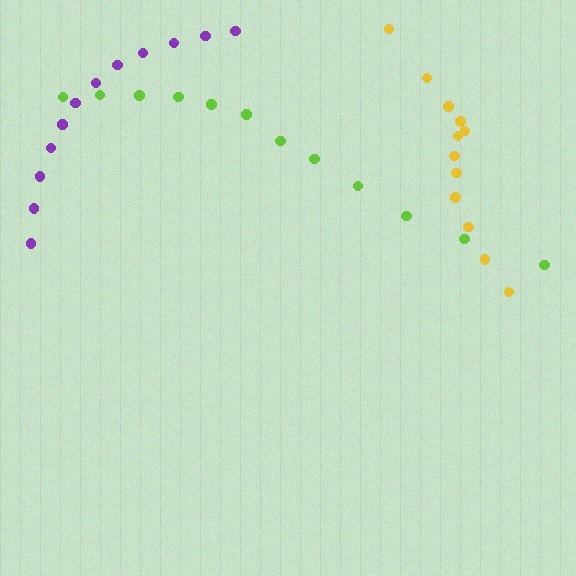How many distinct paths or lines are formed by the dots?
There are 3 distinct paths.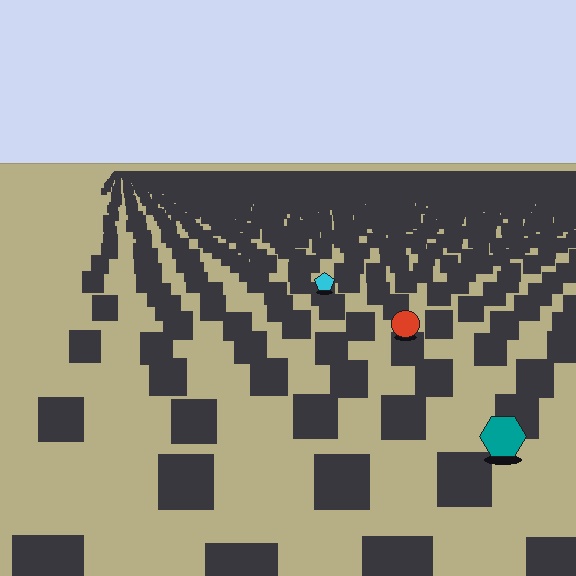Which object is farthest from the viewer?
The cyan pentagon is farthest from the viewer. It appears smaller and the ground texture around it is denser.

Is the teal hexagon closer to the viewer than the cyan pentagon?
Yes. The teal hexagon is closer — you can tell from the texture gradient: the ground texture is coarser near it.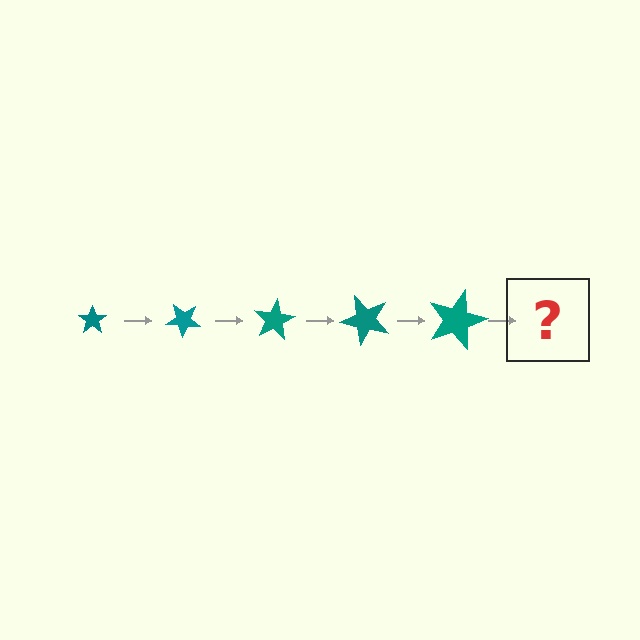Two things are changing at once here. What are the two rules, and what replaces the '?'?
The two rules are that the star grows larger each step and it rotates 40 degrees each step. The '?' should be a star, larger than the previous one and rotated 200 degrees from the start.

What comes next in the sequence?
The next element should be a star, larger than the previous one and rotated 200 degrees from the start.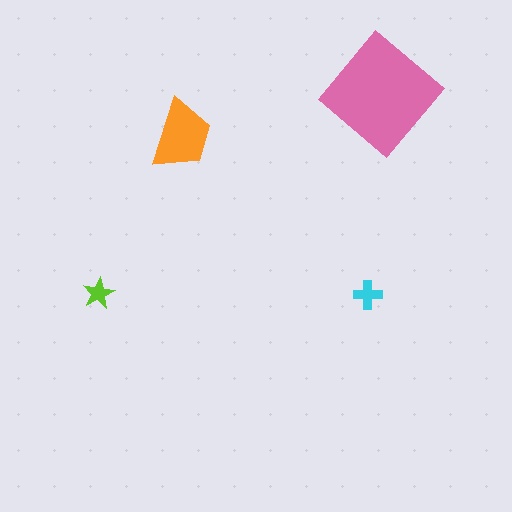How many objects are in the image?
There are 4 objects in the image.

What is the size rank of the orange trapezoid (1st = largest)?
2nd.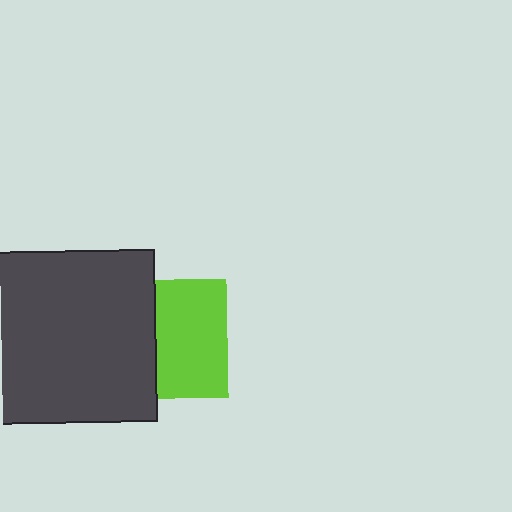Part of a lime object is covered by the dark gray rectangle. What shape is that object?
It is a square.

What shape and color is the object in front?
The object in front is a dark gray rectangle.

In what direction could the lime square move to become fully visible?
The lime square could move right. That would shift it out from behind the dark gray rectangle entirely.